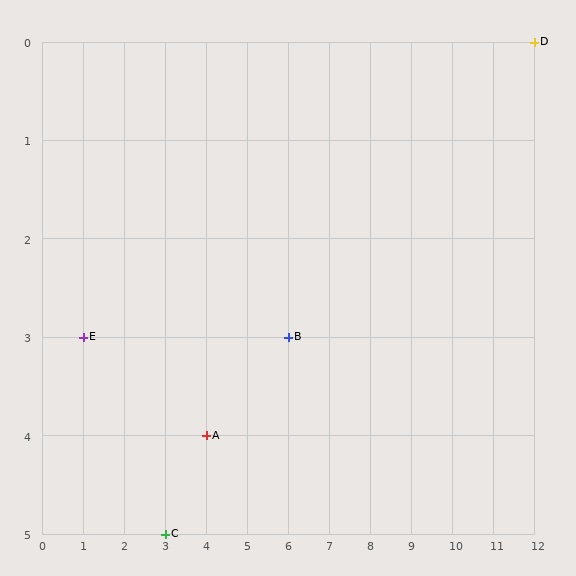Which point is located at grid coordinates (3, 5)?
Point C is at (3, 5).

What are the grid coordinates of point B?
Point B is at grid coordinates (6, 3).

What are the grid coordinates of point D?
Point D is at grid coordinates (12, 0).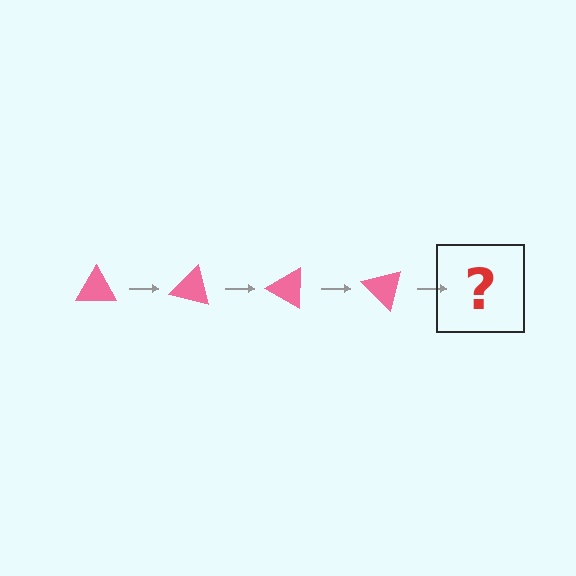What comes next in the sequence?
The next element should be a pink triangle rotated 60 degrees.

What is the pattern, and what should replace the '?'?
The pattern is that the triangle rotates 15 degrees each step. The '?' should be a pink triangle rotated 60 degrees.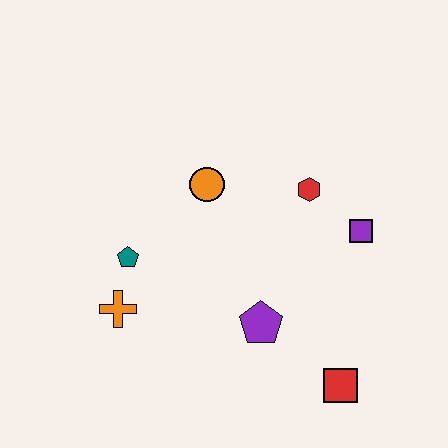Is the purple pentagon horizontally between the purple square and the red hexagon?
No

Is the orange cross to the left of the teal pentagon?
Yes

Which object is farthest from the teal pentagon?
The red square is farthest from the teal pentagon.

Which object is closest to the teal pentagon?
The orange cross is closest to the teal pentagon.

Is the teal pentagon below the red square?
No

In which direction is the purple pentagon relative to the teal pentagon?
The purple pentagon is to the right of the teal pentagon.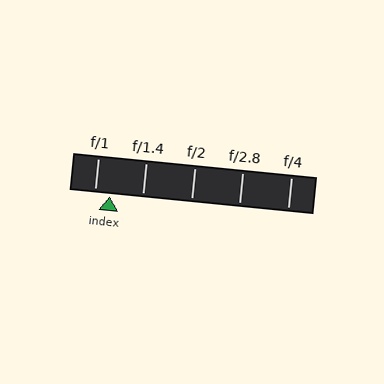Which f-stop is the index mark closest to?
The index mark is closest to f/1.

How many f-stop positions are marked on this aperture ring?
There are 5 f-stop positions marked.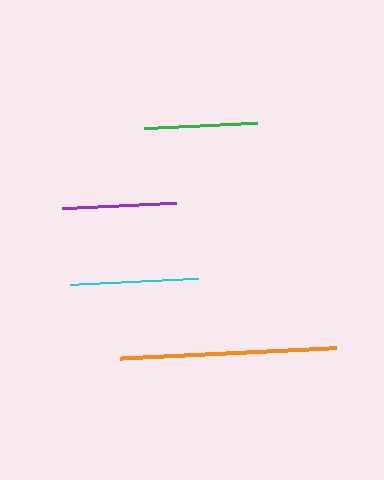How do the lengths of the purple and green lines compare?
The purple and green lines are approximately the same length.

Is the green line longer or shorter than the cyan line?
The cyan line is longer than the green line.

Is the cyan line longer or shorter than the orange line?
The orange line is longer than the cyan line.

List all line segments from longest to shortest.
From longest to shortest: orange, cyan, purple, green.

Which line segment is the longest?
The orange line is the longest at approximately 217 pixels.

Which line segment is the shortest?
The green line is the shortest at approximately 114 pixels.